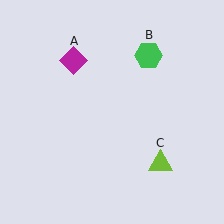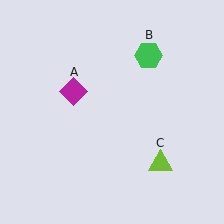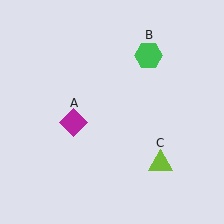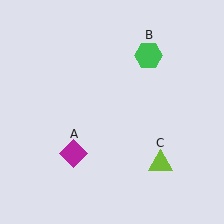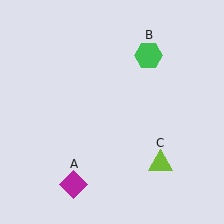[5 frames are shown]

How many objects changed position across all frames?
1 object changed position: magenta diamond (object A).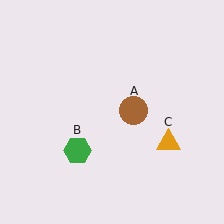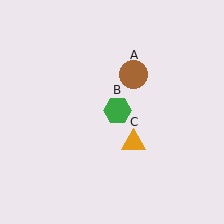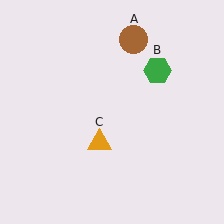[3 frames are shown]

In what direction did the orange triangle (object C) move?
The orange triangle (object C) moved left.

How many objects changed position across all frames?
3 objects changed position: brown circle (object A), green hexagon (object B), orange triangle (object C).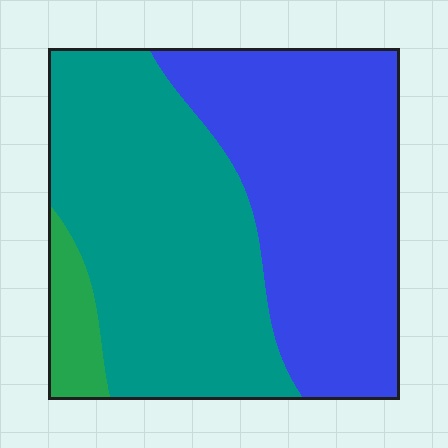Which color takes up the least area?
Green, at roughly 5%.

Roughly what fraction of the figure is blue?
Blue takes up between a third and a half of the figure.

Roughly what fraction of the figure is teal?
Teal covers around 50% of the figure.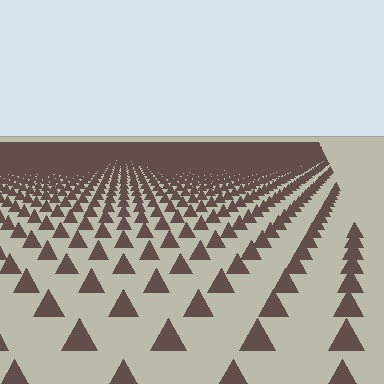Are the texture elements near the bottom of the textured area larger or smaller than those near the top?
Larger. Near the bottom, elements are closer to the viewer and appear at a bigger on-screen size.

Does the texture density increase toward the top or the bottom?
Density increases toward the top.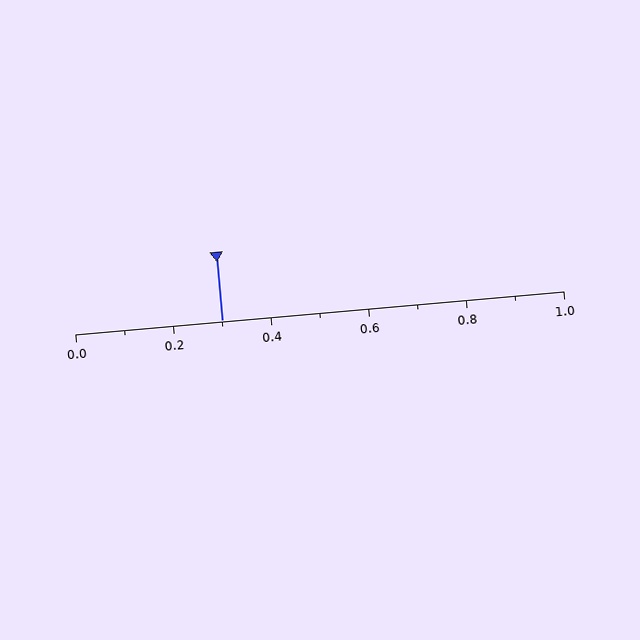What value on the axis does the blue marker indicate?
The marker indicates approximately 0.3.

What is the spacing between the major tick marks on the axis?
The major ticks are spaced 0.2 apart.